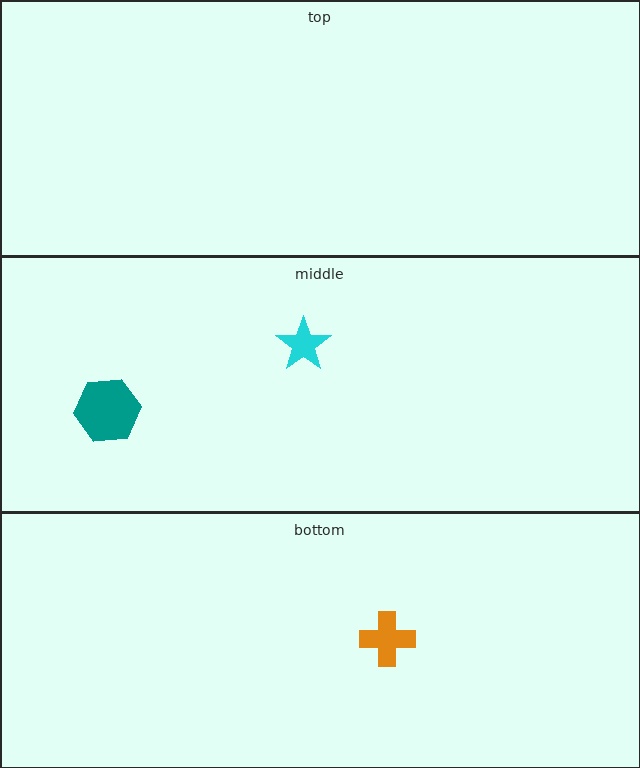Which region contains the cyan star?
The middle region.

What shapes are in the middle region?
The teal hexagon, the cyan star.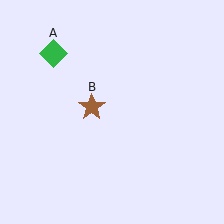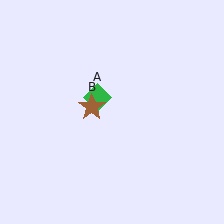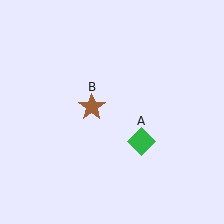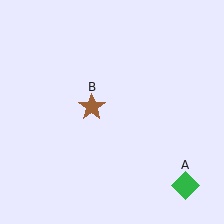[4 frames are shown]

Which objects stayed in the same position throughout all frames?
Brown star (object B) remained stationary.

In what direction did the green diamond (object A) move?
The green diamond (object A) moved down and to the right.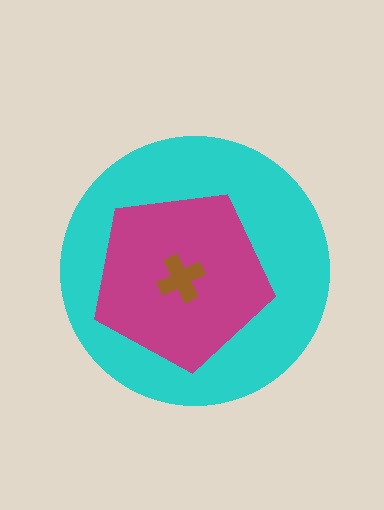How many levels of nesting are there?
3.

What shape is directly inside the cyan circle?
The magenta pentagon.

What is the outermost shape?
The cyan circle.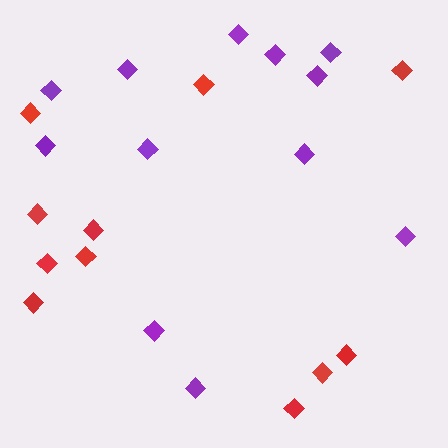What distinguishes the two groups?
There are 2 groups: one group of red diamonds (11) and one group of purple diamonds (12).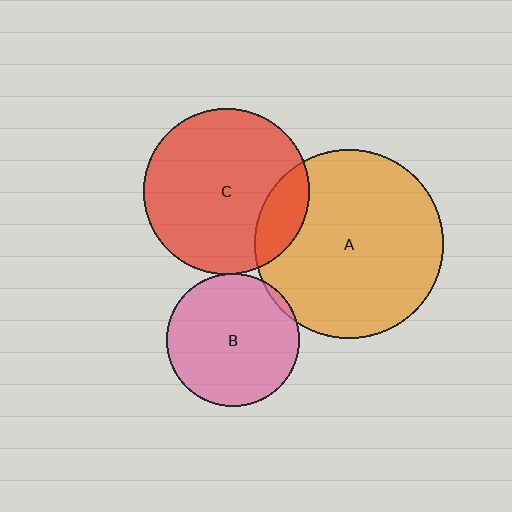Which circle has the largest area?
Circle A (orange).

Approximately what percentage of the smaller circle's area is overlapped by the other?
Approximately 5%.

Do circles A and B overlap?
Yes.